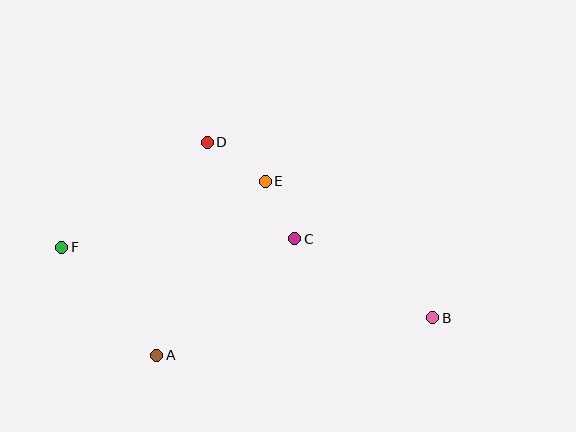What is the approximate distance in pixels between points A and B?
The distance between A and B is approximately 278 pixels.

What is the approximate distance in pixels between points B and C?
The distance between B and C is approximately 159 pixels.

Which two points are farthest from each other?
Points B and F are farthest from each other.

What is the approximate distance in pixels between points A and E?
The distance between A and E is approximately 205 pixels.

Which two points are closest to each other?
Points C and E are closest to each other.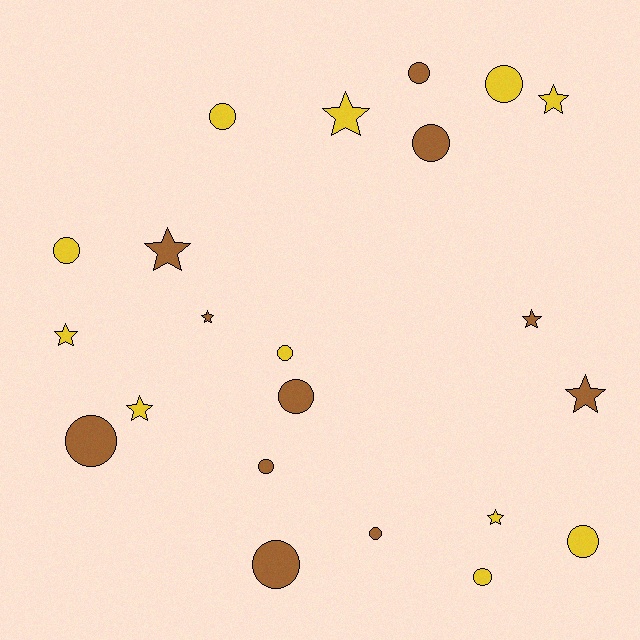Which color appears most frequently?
Yellow, with 11 objects.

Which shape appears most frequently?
Circle, with 13 objects.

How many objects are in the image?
There are 22 objects.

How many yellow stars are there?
There are 5 yellow stars.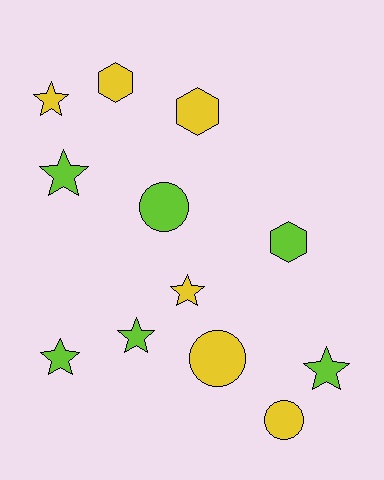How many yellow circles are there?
There are 2 yellow circles.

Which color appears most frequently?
Lime, with 6 objects.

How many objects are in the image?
There are 12 objects.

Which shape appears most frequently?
Star, with 6 objects.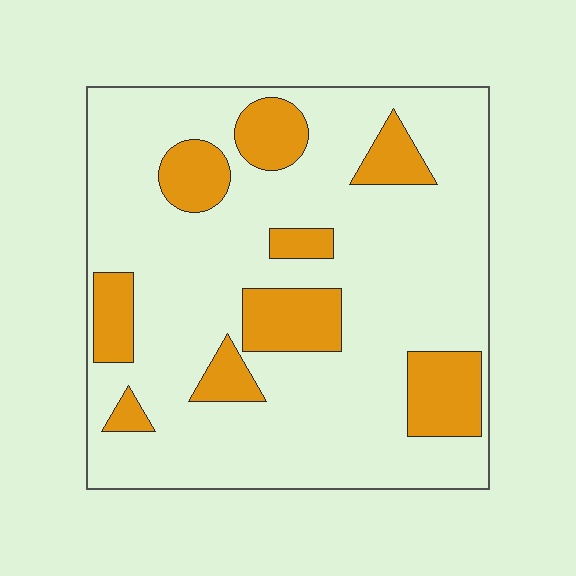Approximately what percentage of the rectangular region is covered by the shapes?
Approximately 20%.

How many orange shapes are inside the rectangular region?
9.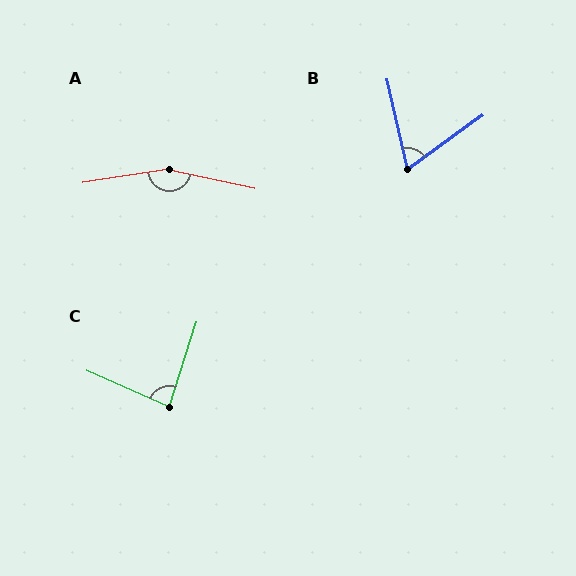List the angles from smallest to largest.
B (67°), C (84°), A (159°).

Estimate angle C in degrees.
Approximately 84 degrees.